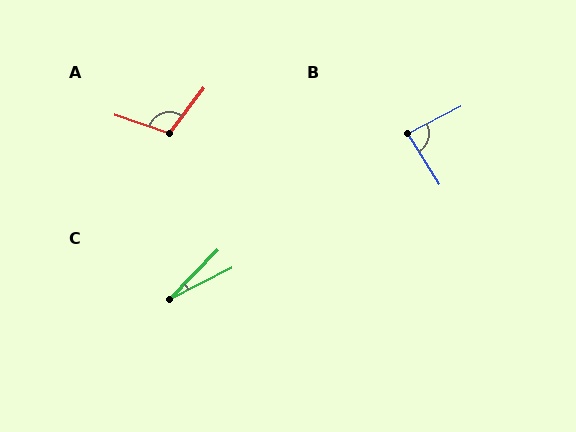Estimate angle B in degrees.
Approximately 86 degrees.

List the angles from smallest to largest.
C (19°), B (86°), A (108°).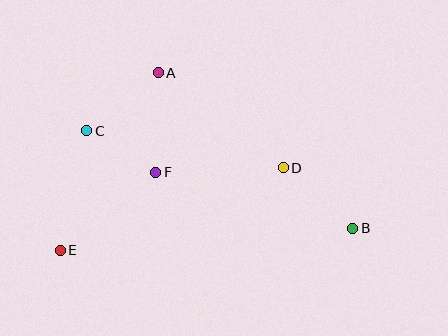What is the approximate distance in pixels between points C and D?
The distance between C and D is approximately 200 pixels.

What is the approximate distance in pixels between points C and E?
The distance between C and E is approximately 122 pixels.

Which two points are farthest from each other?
Points B and E are farthest from each other.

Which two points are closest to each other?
Points C and F are closest to each other.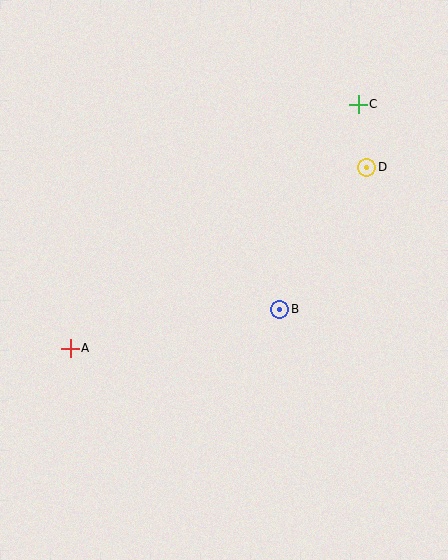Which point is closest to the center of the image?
Point B at (280, 309) is closest to the center.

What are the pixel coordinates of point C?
Point C is at (358, 104).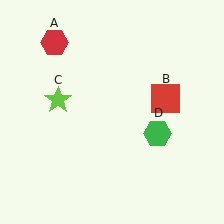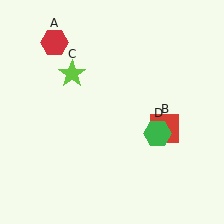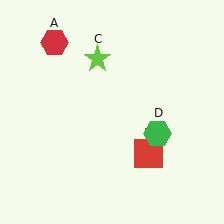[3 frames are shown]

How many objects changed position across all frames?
2 objects changed position: red square (object B), lime star (object C).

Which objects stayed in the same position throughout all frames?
Red hexagon (object A) and green hexagon (object D) remained stationary.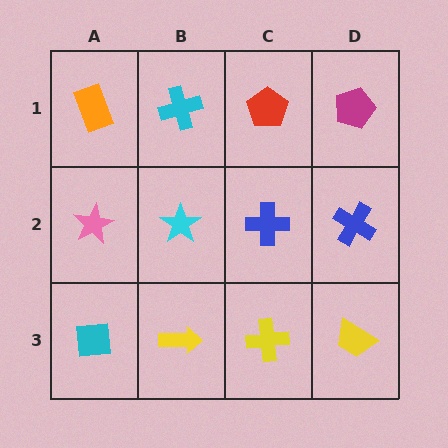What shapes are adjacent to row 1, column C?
A blue cross (row 2, column C), a cyan cross (row 1, column B), a magenta pentagon (row 1, column D).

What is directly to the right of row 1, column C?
A magenta pentagon.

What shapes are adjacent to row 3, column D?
A blue cross (row 2, column D), a yellow cross (row 3, column C).